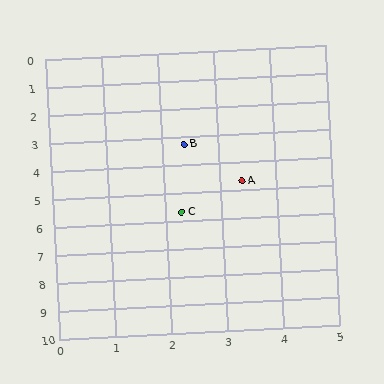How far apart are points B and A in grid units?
Points B and A are about 1.7 grid units apart.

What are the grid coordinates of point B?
Point B is at approximately (2.4, 3.3).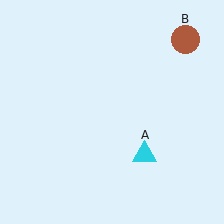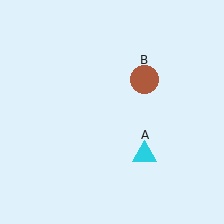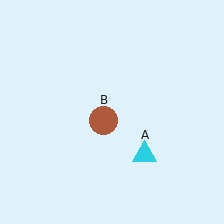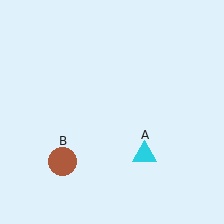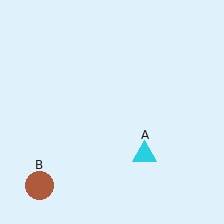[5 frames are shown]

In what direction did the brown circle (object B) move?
The brown circle (object B) moved down and to the left.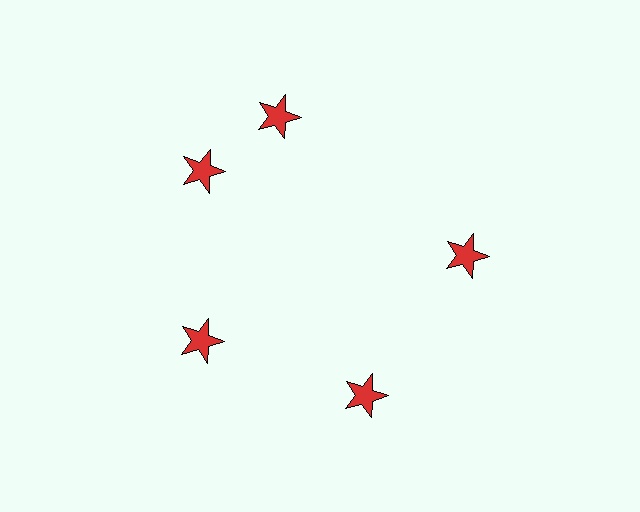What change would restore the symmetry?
The symmetry would be restored by rotating it back into even spacing with its neighbors so that all 5 stars sit at equal angles and equal distance from the center.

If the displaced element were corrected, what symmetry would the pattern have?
It would have 5-fold rotational symmetry — the pattern would map onto itself every 72 degrees.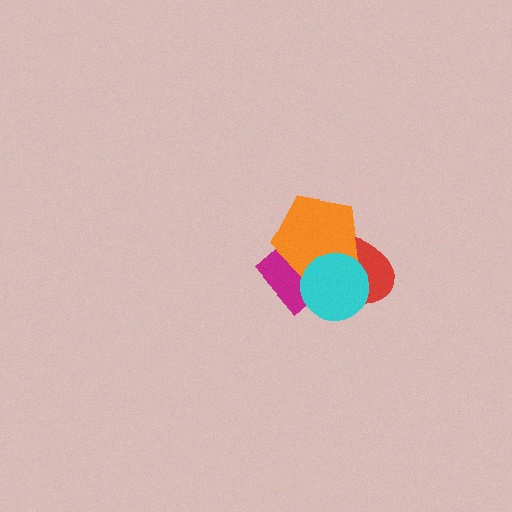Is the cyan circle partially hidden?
No, no other shape covers it.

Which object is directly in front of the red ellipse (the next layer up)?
The orange pentagon is directly in front of the red ellipse.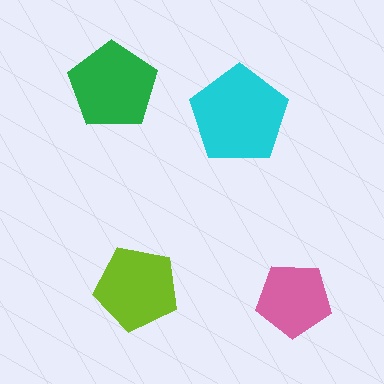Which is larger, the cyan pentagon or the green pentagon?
The cyan one.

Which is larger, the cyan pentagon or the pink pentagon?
The cyan one.